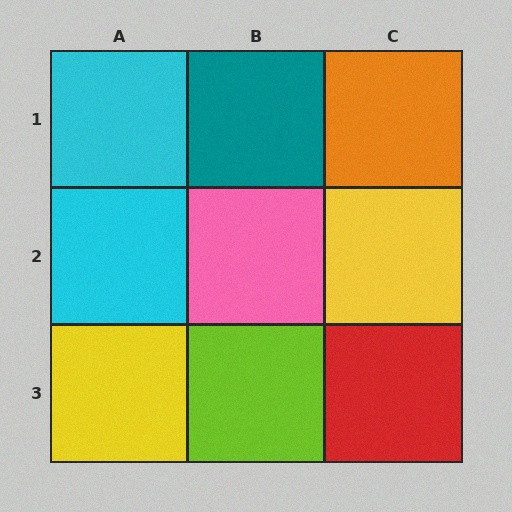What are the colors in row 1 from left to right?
Cyan, teal, orange.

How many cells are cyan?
2 cells are cyan.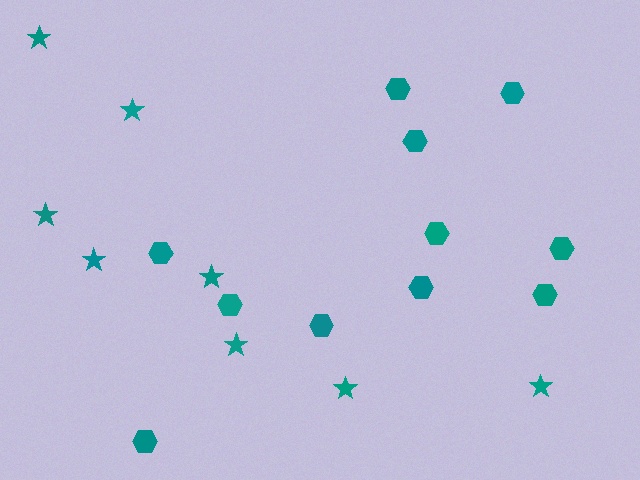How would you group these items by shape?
There are 2 groups: one group of stars (8) and one group of hexagons (11).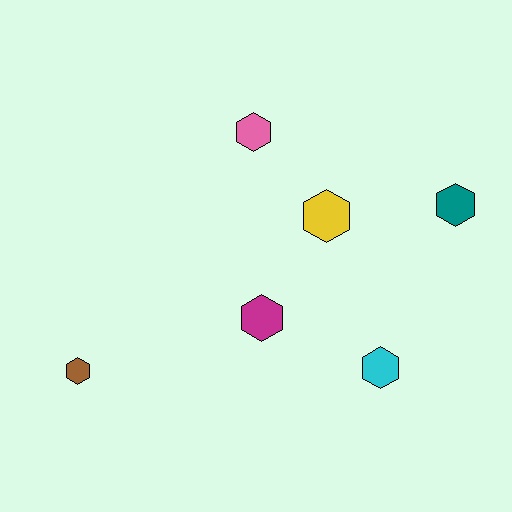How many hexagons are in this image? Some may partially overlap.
There are 6 hexagons.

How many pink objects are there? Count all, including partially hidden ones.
There is 1 pink object.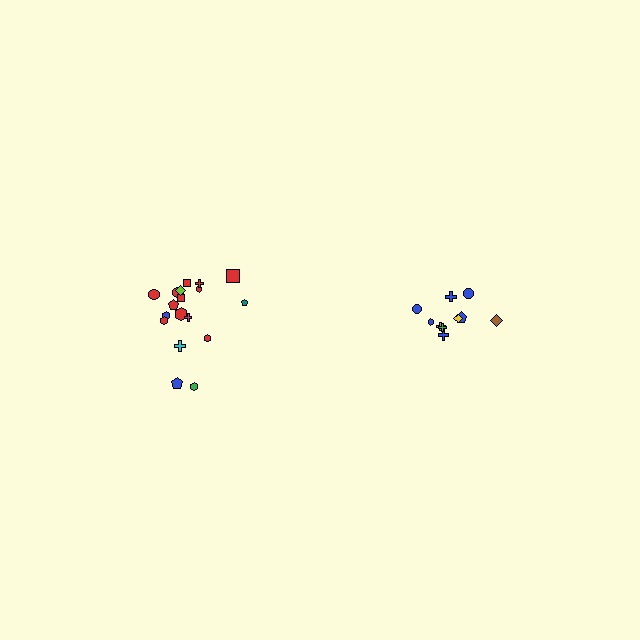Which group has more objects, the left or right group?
The left group.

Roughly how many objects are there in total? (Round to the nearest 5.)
Roughly 30 objects in total.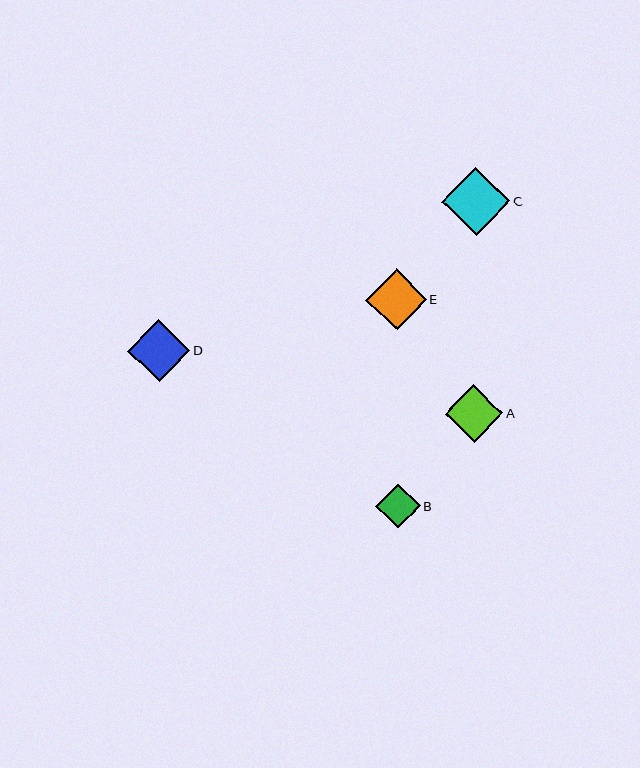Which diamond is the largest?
Diamond C is the largest with a size of approximately 68 pixels.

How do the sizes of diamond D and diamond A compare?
Diamond D and diamond A are approximately the same size.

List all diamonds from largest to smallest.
From largest to smallest: C, D, E, A, B.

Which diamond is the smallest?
Diamond B is the smallest with a size of approximately 44 pixels.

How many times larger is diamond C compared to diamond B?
Diamond C is approximately 1.5 times the size of diamond B.